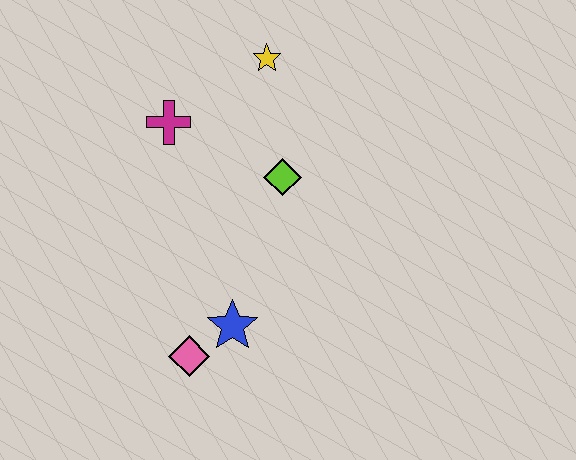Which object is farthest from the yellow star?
The pink diamond is farthest from the yellow star.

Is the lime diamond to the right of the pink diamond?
Yes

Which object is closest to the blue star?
The pink diamond is closest to the blue star.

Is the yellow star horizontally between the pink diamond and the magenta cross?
No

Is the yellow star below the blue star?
No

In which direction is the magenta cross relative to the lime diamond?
The magenta cross is to the left of the lime diamond.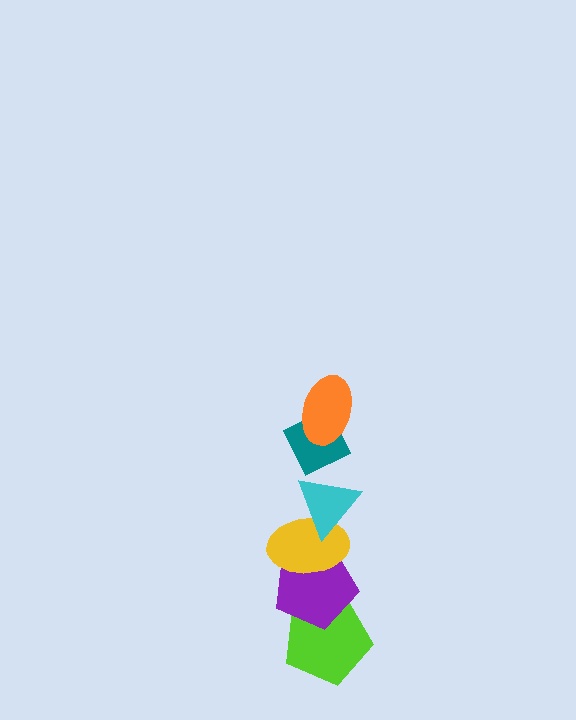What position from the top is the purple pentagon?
The purple pentagon is 5th from the top.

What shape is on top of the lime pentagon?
The purple pentagon is on top of the lime pentagon.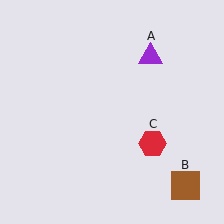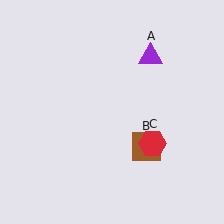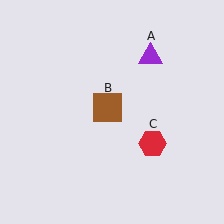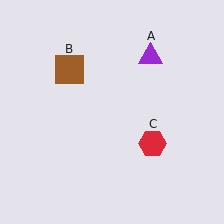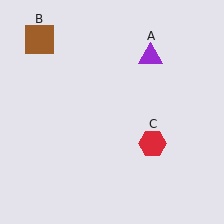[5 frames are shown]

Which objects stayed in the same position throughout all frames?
Purple triangle (object A) and red hexagon (object C) remained stationary.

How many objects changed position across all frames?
1 object changed position: brown square (object B).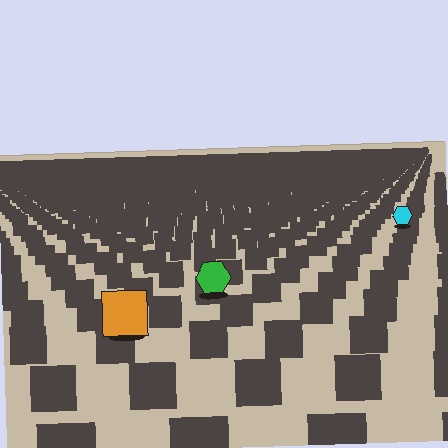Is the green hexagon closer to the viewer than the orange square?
No. The orange square is closer — you can tell from the texture gradient: the ground texture is coarser near it.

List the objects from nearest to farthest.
From nearest to farthest: the orange square, the green hexagon, the cyan hexagon.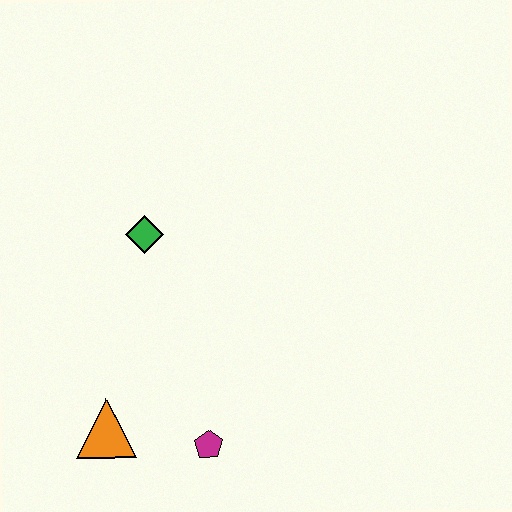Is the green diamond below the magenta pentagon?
No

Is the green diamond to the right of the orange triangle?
Yes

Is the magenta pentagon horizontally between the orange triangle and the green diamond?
No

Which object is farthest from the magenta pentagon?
The green diamond is farthest from the magenta pentagon.